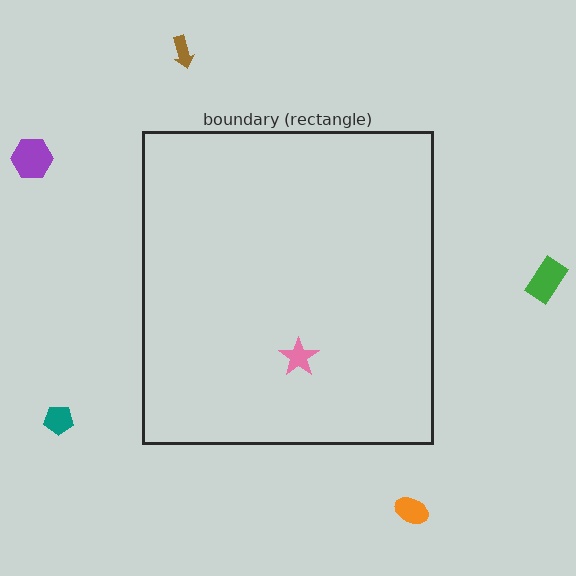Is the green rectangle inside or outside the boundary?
Outside.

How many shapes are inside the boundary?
1 inside, 5 outside.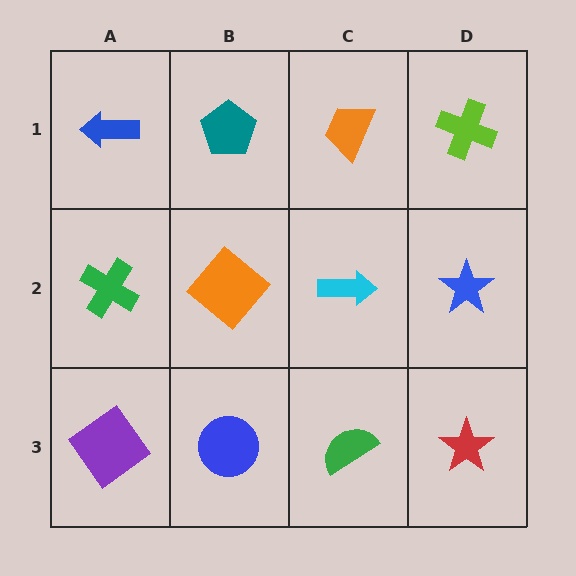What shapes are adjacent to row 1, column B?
An orange diamond (row 2, column B), a blue arrow (row 1, column A), an orange trapezoid (row 1, column C).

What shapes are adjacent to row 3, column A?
A green cross (row 2, column A), a blue circle (row 3, column B).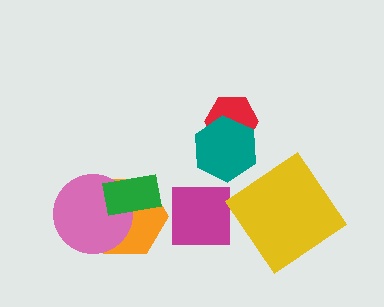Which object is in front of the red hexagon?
The teal hexagon is in front of the red hexagon.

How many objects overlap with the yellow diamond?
0 objects overlap with the yellow diamond.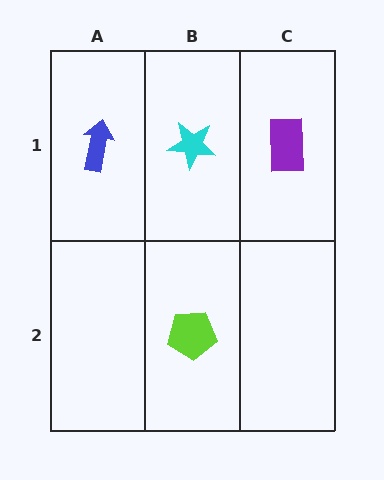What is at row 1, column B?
A cyan star.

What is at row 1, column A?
A blue arrow.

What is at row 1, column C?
A purple rectangle.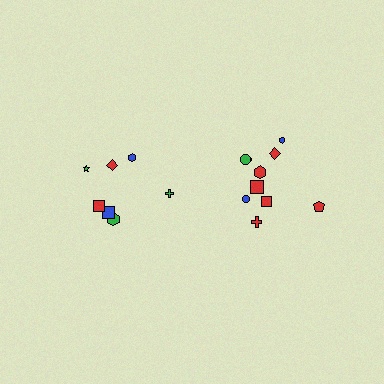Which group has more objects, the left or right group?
The right group.